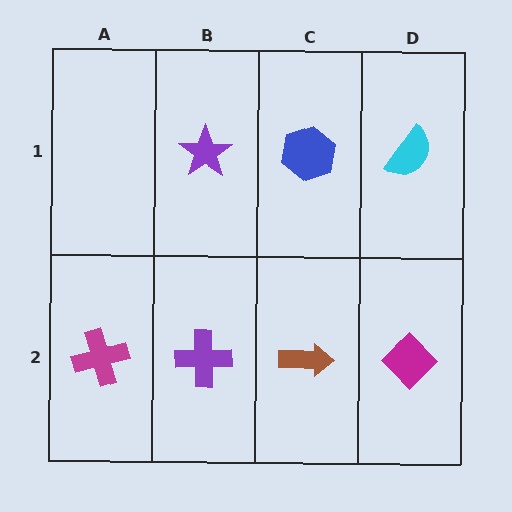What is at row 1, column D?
A cyan semicircle.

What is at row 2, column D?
A magenta diamond.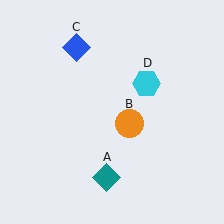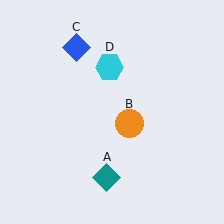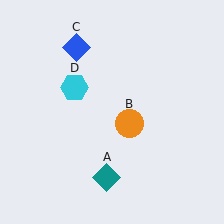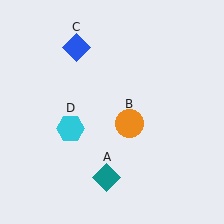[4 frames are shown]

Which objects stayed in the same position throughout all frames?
Teal diamond (object A) and orange circle (object B) and blue diamond (object C) remained stationary.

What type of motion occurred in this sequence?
The cyan hexagon (object D) rotated counterclockwise around the center of the scene.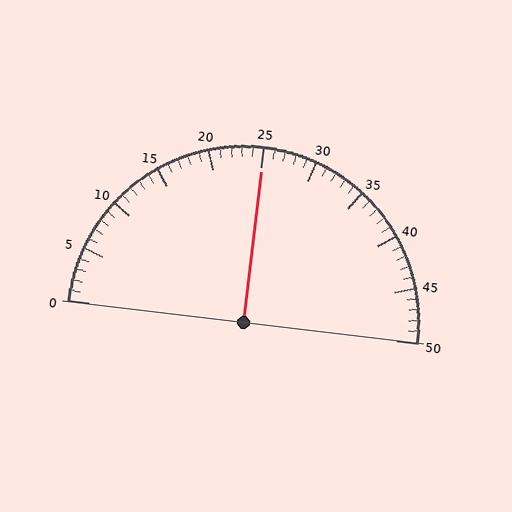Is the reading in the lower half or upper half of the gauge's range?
The reading is in the upper half of the range (0 to 50).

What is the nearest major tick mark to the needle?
The nearest major tick mark is 25.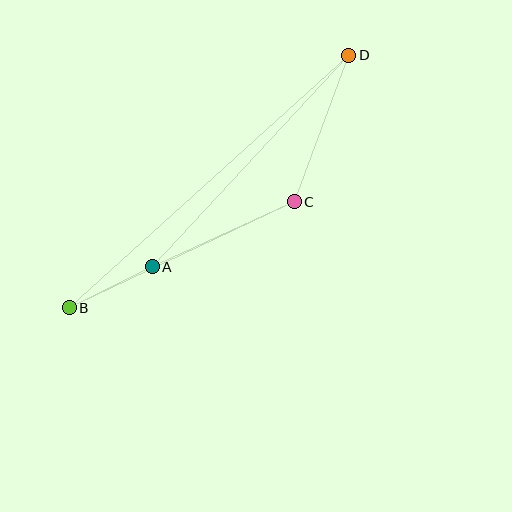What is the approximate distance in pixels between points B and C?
The distance between B and C is approximately 249 pixels.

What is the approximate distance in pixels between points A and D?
The distance between A and D is approximately 289 pixels.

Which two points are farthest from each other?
Points B and D are farthest from each other.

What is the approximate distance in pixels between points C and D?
The distance between C and D is approximately 156 pixels.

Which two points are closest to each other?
Points A and B are closest to each other.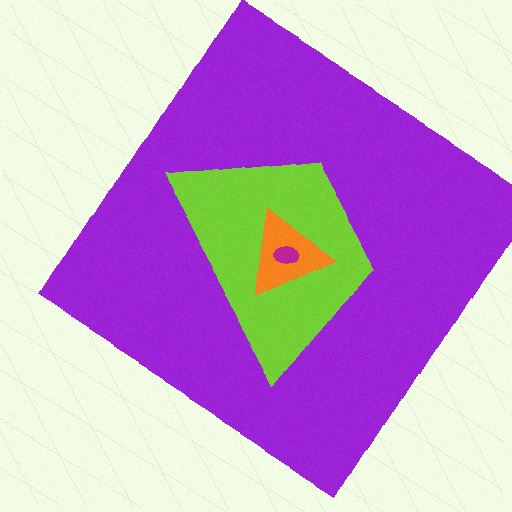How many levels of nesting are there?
4.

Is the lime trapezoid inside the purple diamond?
Yes.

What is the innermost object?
The magenta ellipse.